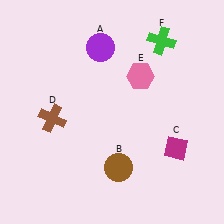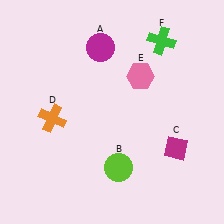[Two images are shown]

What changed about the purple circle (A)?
In Image 1, A is purple. In Image 2, it changed to magenta.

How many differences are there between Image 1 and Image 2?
There are 3 differences between the two images.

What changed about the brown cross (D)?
In Image 1, D is brown. In Image 2, it changed to orange.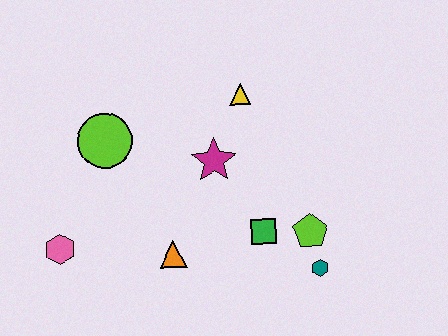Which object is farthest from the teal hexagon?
The pink hexagon is farthest from the teal hexagon.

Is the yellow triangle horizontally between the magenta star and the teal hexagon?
Yes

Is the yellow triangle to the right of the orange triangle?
Yes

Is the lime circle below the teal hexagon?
No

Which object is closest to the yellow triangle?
The magenta star is closest to the yellow triangle.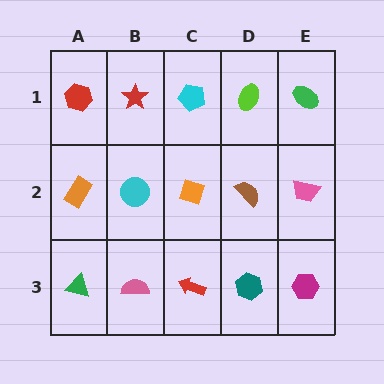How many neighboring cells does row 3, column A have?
2.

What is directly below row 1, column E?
A pink trapezoid.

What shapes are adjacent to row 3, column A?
An orange rectangle (row 2, column A), a pink semicircle (row 3, column B).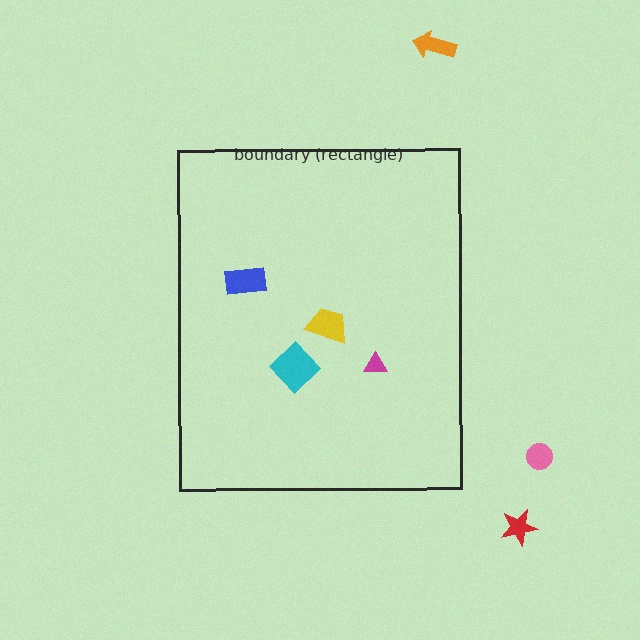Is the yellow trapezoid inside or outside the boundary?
Inside.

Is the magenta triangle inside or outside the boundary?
Inside.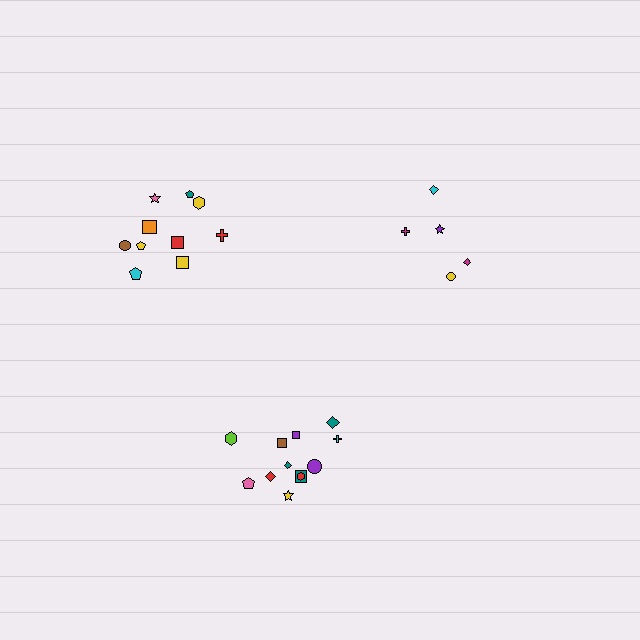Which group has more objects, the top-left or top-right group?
The top-left group.